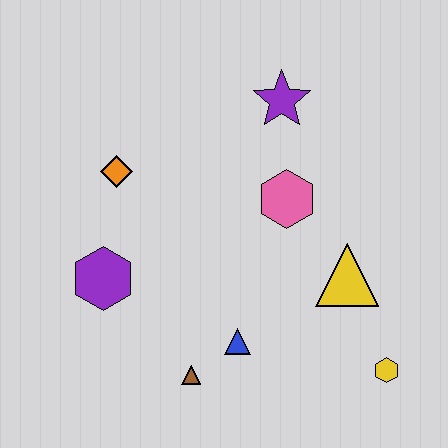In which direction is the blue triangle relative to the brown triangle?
The blue triangle is to the right of the brown triangle.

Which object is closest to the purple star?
The pink hexagon is closest to the purple star.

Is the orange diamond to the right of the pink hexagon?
No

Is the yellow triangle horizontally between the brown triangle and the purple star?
No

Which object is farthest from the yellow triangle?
The orange diamond is farthest from the yellow triangle.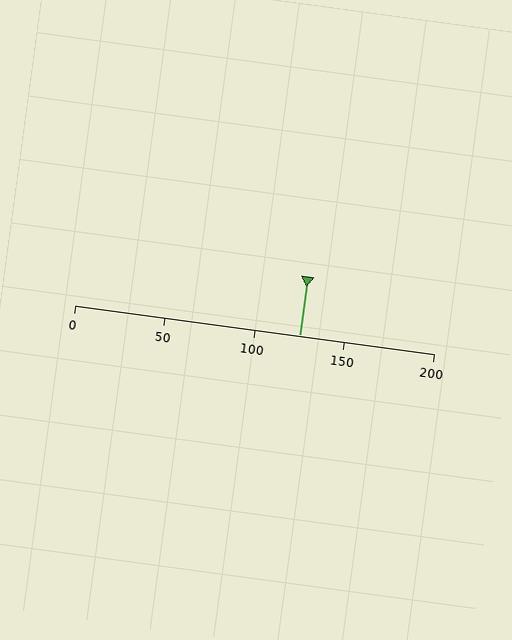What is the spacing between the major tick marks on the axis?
The major ticks are spaced 50 apart.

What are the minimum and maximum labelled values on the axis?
The axis runs from 0 to 200.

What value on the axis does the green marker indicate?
The marker indicates approximately 125.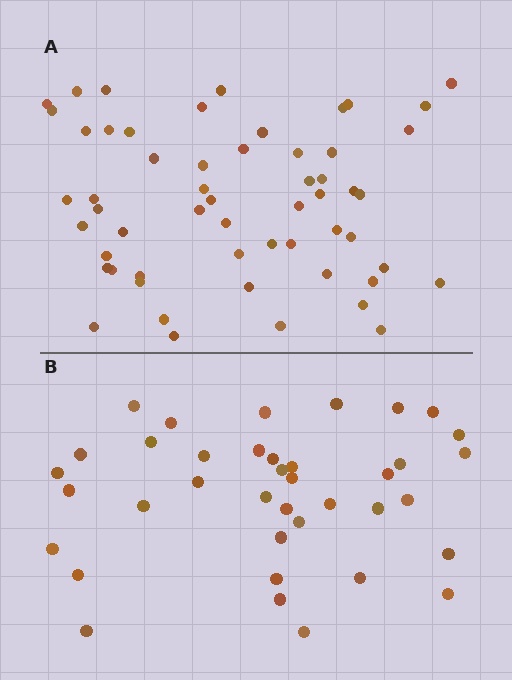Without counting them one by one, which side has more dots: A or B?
Region A (the top region) has more dots.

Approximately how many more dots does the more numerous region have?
Region A has approximately 20 more dots than region B.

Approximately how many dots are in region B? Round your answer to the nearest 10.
About 40 dots. (The exact count is 38, which rounds to 40.)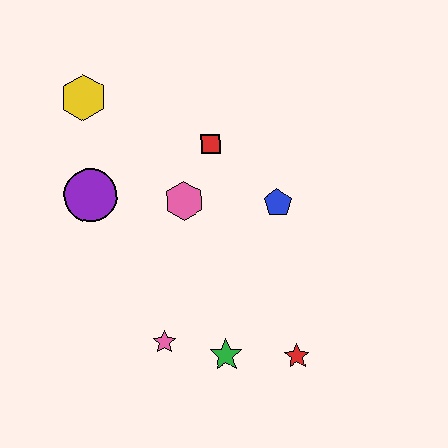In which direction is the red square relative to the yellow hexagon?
The red square is to the right of the yellow hexagon.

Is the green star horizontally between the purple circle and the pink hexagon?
No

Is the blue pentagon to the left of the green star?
No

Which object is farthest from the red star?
The yellow hexagon is farthest from the red star.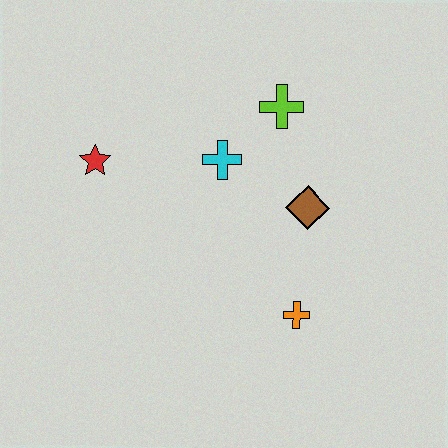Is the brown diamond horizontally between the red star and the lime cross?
No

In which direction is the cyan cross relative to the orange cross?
The cyan cross is above the orange cross.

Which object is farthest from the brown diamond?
The red star is farthest from the brown diamond.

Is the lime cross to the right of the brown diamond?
No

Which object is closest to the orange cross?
The brown diamond is closest to the orange cross.